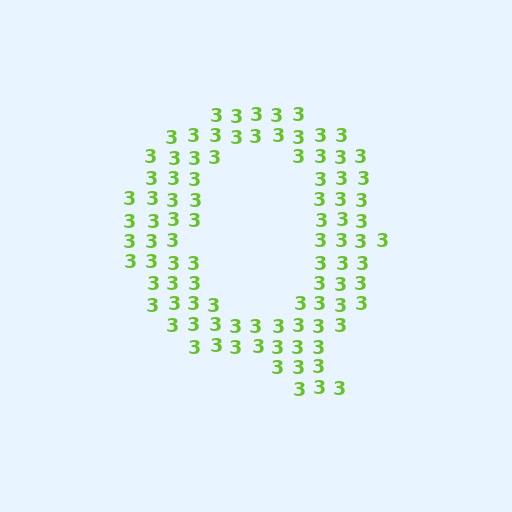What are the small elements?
The small elements are digit 3's.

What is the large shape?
The large shape is the letter Q.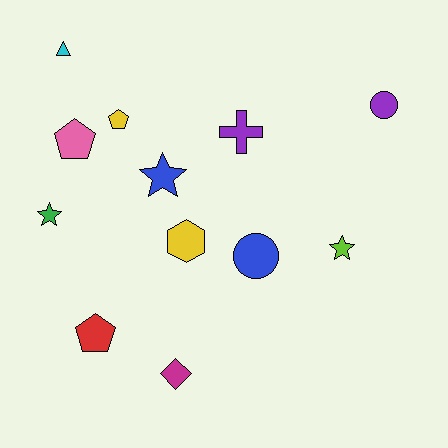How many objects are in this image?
There are 12 objects.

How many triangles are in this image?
There is 1 triangle.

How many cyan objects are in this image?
There is 1 cyan object.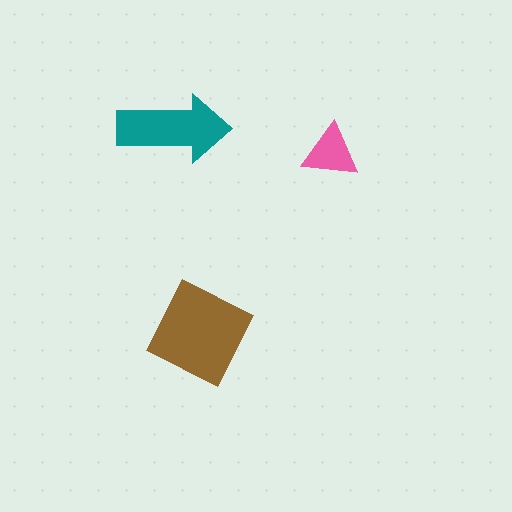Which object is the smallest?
The pink triangle.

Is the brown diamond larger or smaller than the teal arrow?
Larger.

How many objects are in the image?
There are 3 objects in the image.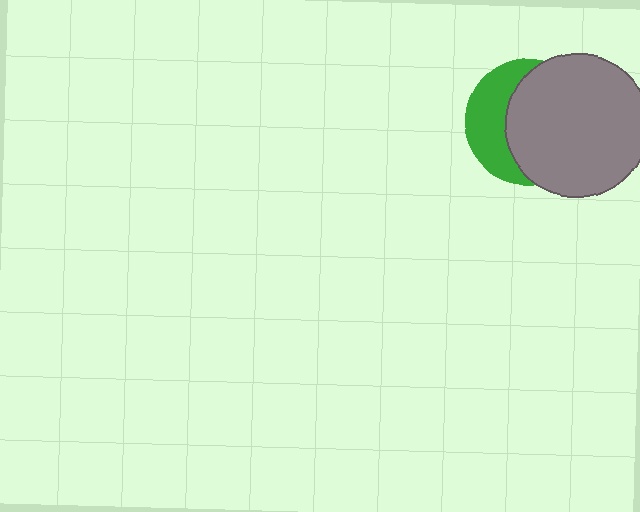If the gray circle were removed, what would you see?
You would see the complete green circle.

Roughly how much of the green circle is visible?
A small part of it is visible (roughly 37%).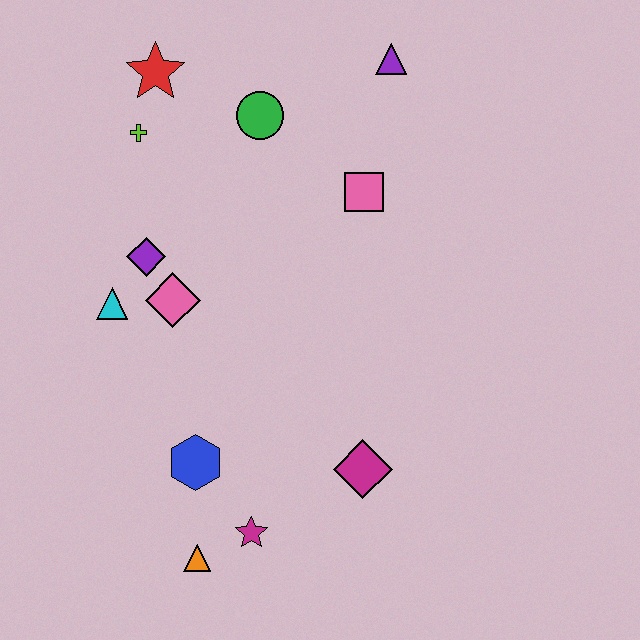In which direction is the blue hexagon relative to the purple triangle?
The blue hexagon is below the purple triangle.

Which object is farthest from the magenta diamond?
The red star is farthest from the magenta diamond.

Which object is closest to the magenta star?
The orange triangle is closest to the magenta star.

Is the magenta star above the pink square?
No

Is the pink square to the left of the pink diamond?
No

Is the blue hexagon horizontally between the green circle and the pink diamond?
Yes